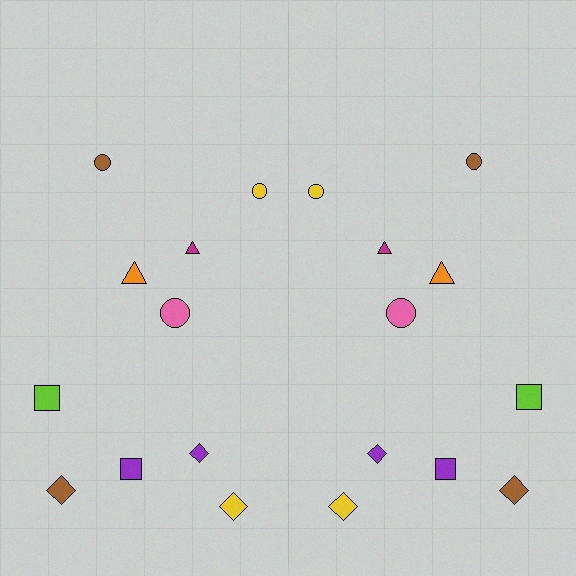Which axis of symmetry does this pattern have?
The pattern has a vertical axis of symmetry running through the center of the image.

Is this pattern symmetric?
Yes, this pattern has bilateral (reflection) symmetry.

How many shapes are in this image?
There are 20 shapes in this image.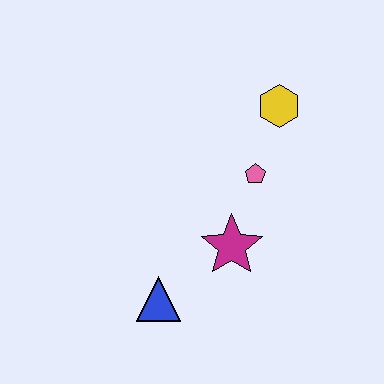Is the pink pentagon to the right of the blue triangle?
Yes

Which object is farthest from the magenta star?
The yellow hexagon is farthest from the magenta star.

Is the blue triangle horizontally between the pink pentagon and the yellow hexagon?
No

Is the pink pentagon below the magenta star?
No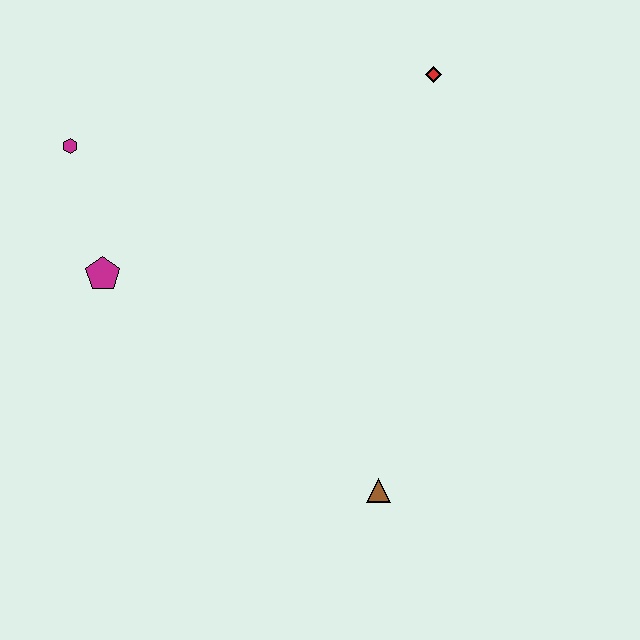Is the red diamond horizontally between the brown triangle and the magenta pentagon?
No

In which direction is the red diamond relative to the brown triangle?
The red diamond is above the brown triangle.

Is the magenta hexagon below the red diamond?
Yes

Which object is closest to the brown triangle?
The magenta pentagon is closest to the brown triangle.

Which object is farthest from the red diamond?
The brown triangle is farthest from the red diamond.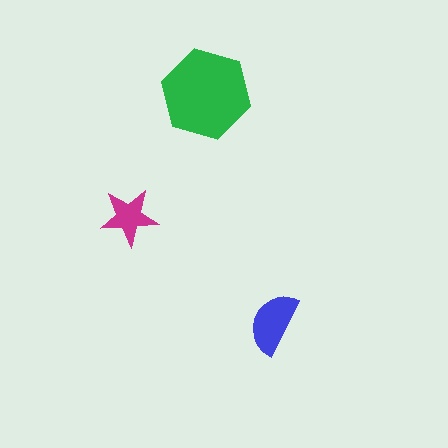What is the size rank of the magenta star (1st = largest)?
3rd.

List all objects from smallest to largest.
The magenta star, the blue semicircle, the green hexagon.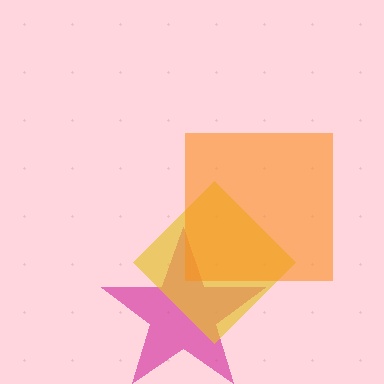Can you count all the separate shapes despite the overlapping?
Yes, there are 3 separate shapes.